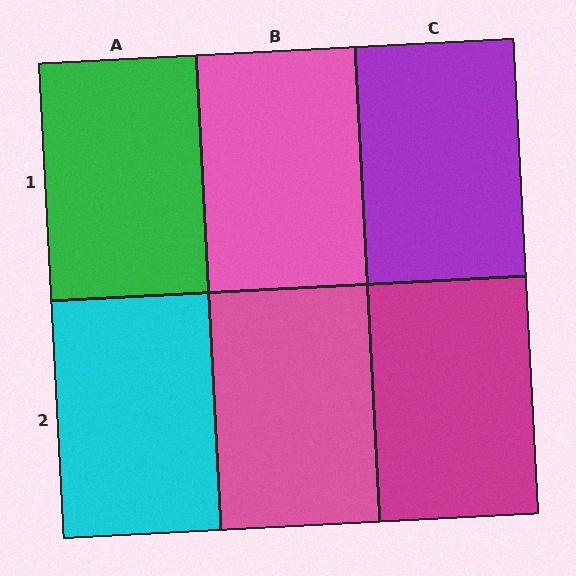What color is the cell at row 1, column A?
Green.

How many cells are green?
1 cell is green.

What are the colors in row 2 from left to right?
Cyan, pink, magenta.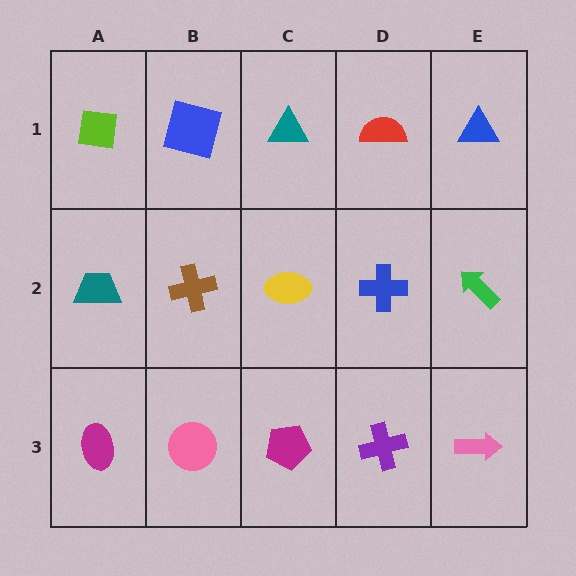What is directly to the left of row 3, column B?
A magenta ellipse.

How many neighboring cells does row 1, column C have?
3.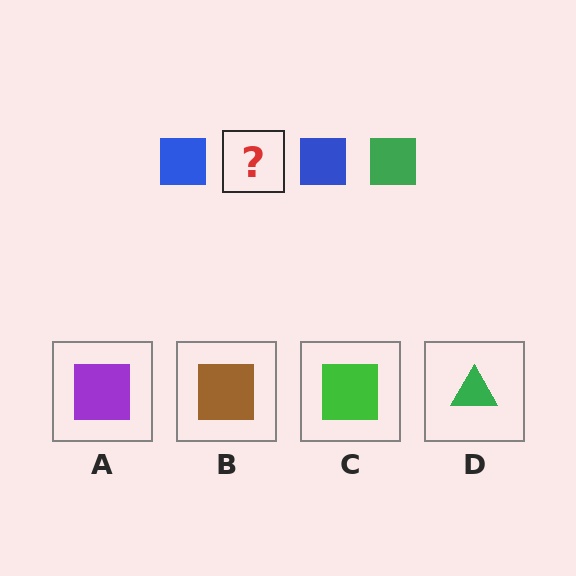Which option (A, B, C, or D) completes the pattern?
C.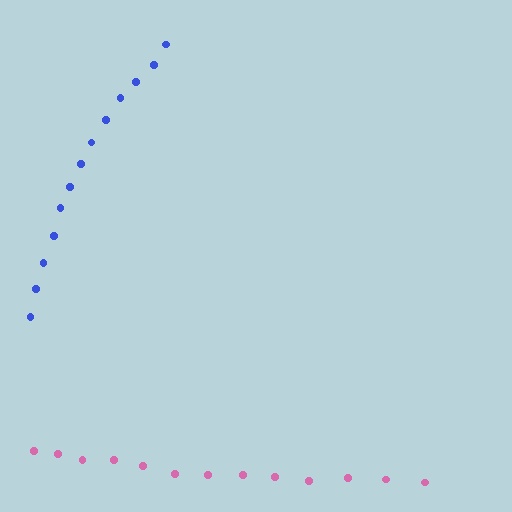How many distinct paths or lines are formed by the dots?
There are 2 distinct paths.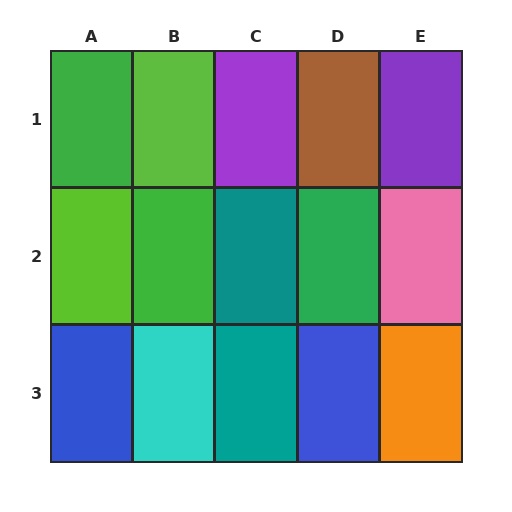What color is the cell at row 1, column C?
Purple.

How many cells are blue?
2 cells are blue.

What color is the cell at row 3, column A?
Blue.